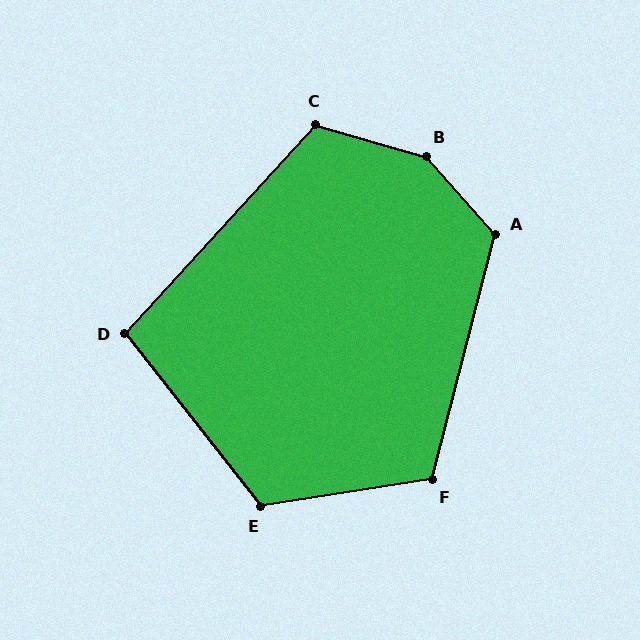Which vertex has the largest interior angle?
B, at approximately 147 degrees.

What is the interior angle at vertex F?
Approximately 113 degrees (obtuse).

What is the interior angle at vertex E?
Approximately 119 degrees (obtuse).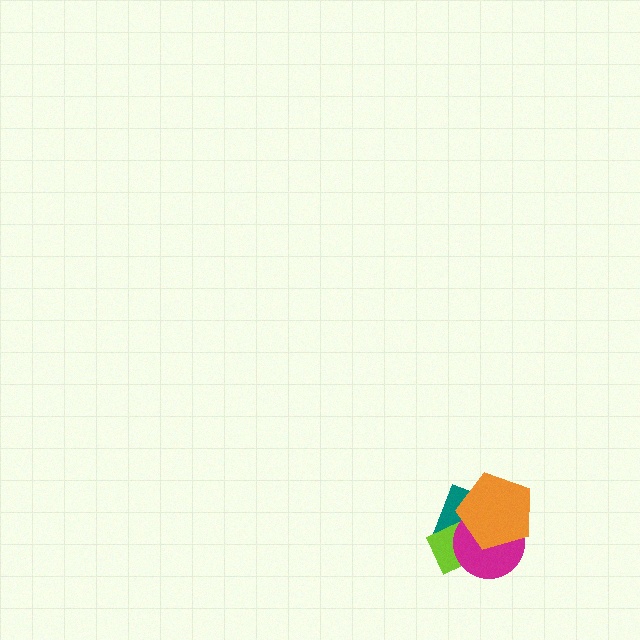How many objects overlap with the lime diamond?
3 objects overlap with the lime diamond.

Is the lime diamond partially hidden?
Yes, it is partially covered by another shape.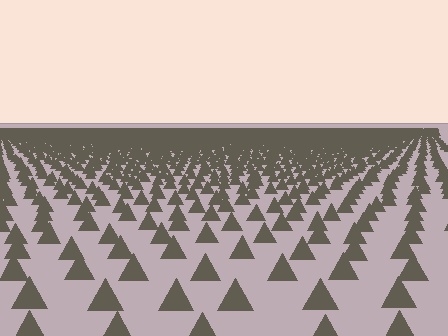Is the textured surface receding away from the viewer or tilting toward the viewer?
The surface is receding away from the viewer. Texture elements get smaller and denser toward the top.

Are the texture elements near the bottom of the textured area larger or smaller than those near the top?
Larger. Near the bottom, elements are closer to the viewer and appear at a bigger on-screen size.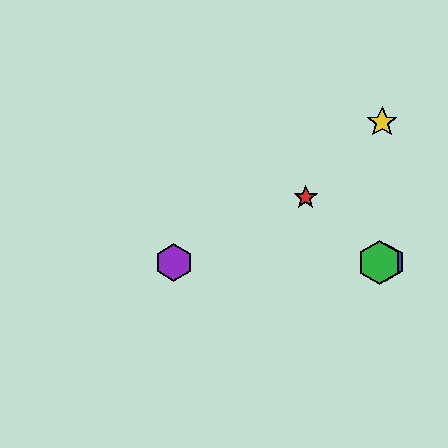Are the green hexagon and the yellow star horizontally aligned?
No, the green hexagon is at y≈262 and the yellow star is at y≈122.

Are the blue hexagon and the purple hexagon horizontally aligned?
Yes, both are at y≈262.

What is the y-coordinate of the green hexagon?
The green hexagon is at y≈262.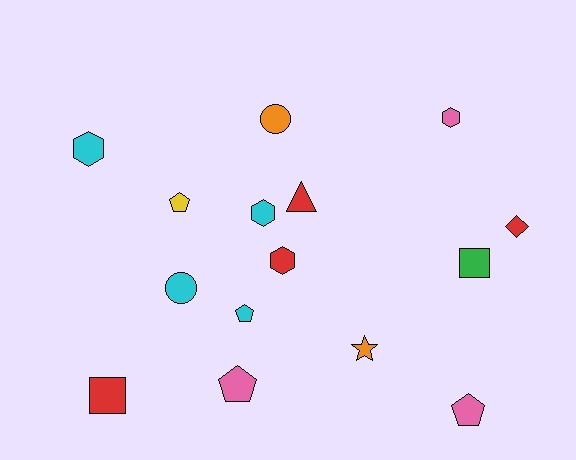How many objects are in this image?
There are 15 objects.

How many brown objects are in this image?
There are no brown objects.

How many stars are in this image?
There is 1 star.